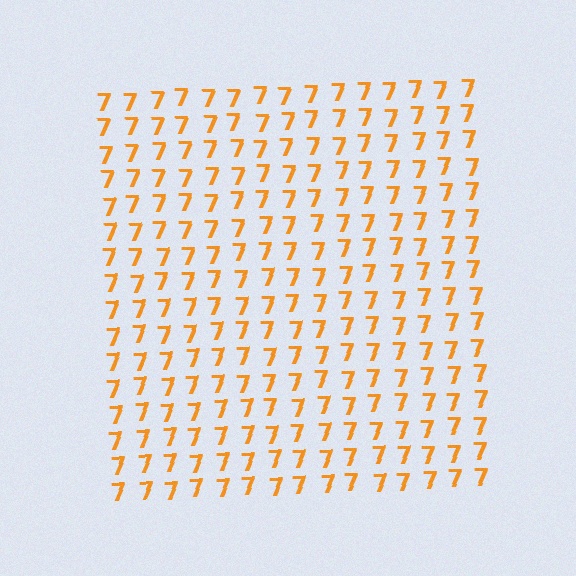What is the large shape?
The large shape is a square.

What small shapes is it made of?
It is made of small digit 7's.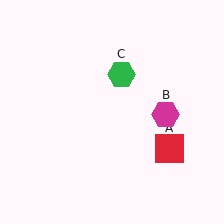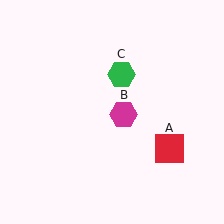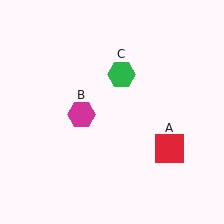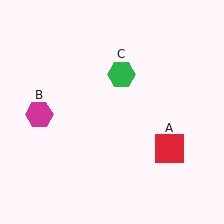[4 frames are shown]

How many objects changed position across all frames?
1 object changed position: magenta hexagon (object B).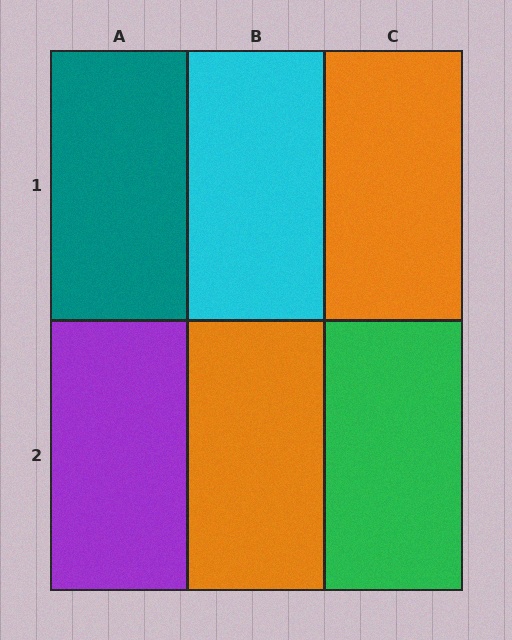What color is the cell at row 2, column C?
Green.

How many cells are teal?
1 cell is teal.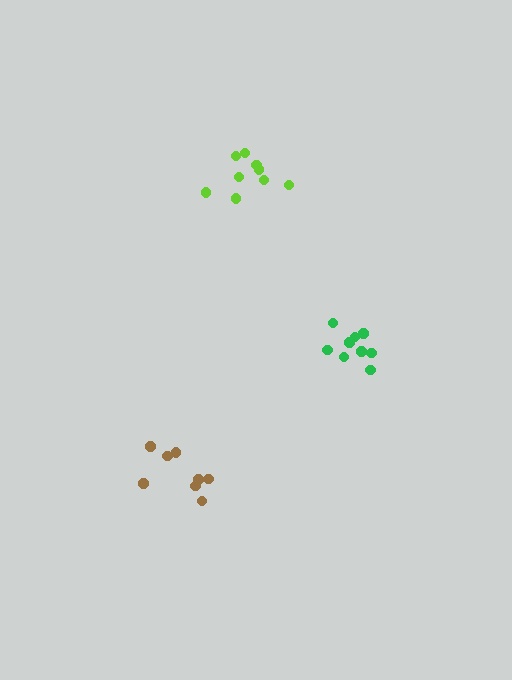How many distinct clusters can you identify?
There are 3 distinct clusters.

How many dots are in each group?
Group 1: 9 dots, Group 2: 9 dots, Group 3: 8 dots (26 total).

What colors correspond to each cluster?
The clusters are colored: lime, green, brown.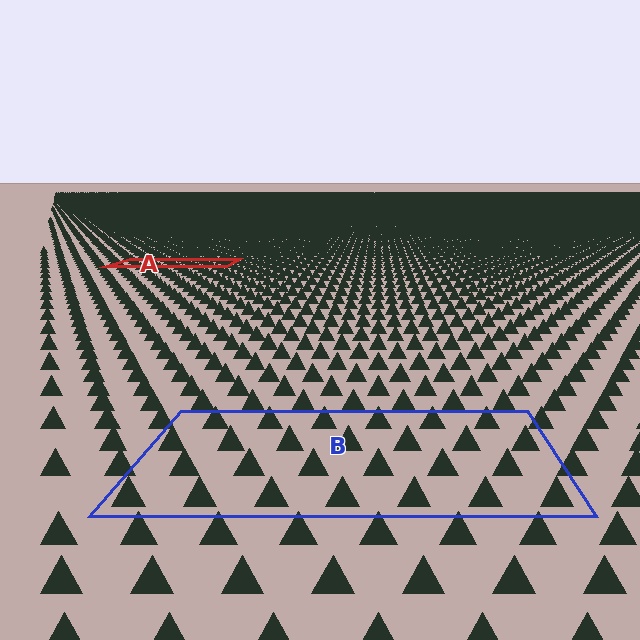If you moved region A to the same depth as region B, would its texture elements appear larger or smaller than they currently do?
They would appear larger. At a closer depth, the same texture elements are projected at a bigger on-screen size.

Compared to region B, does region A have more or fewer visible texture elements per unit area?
Region A has more texture elements per unit area — they are packed more densely because it is farther away.